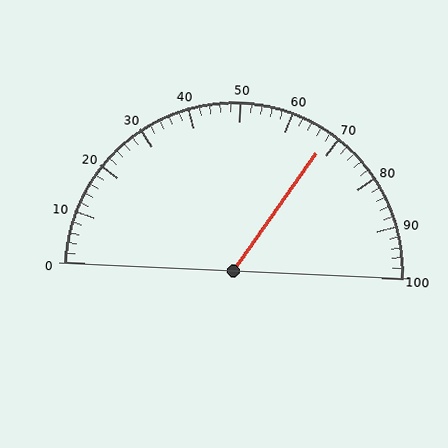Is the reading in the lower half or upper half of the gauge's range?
The reading is in the upper half of the range (0 to 100).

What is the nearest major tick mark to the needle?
The nearest major tick mark is 70.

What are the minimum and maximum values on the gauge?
The gauge ranges from 0 to 100.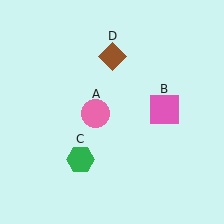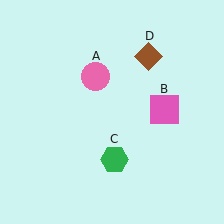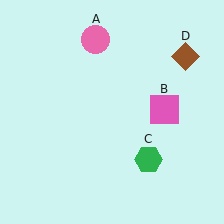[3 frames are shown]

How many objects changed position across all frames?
3 objects changed position: pink circle (object A), green hexagon (object C), brown diamond (object D).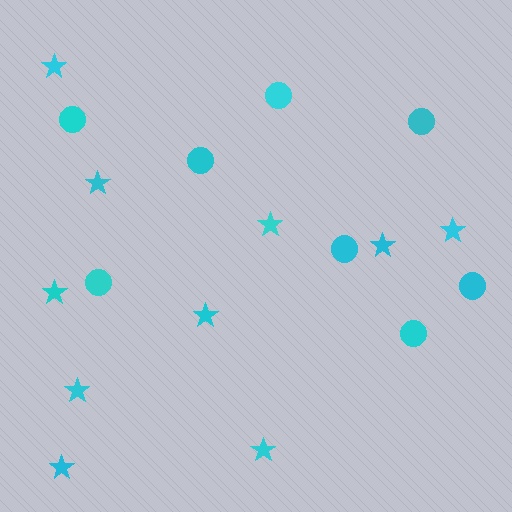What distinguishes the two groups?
There are 2 groups: one group of circles (8) and one group of stars (10).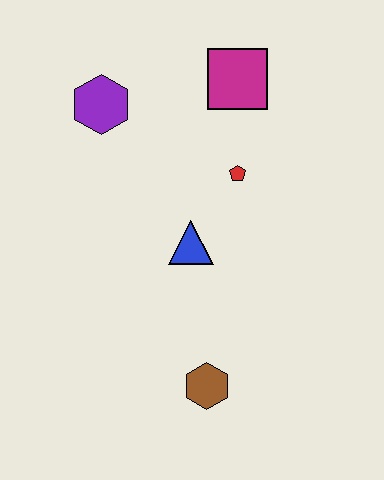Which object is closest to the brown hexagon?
The blue triangle is closest to the brown hexagon.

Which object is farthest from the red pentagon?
The brown hexagon is farthest from the red pentagon.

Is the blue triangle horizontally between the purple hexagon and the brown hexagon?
Yes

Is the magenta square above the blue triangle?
Yes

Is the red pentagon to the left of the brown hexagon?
No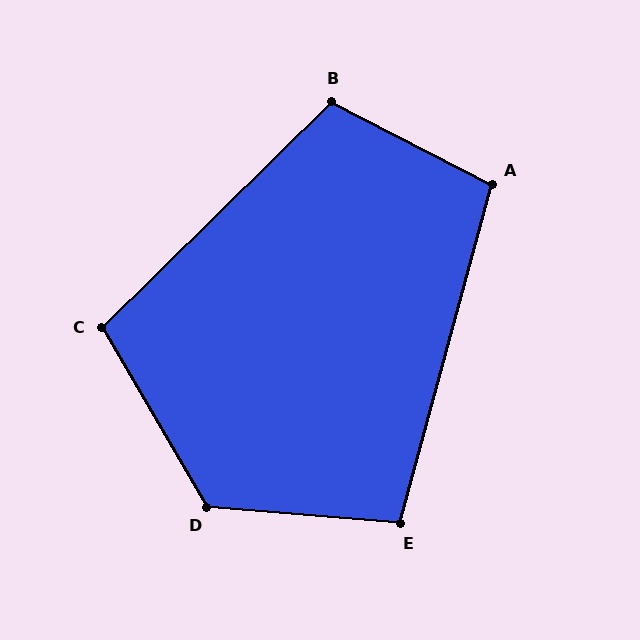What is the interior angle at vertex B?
Approximately 108 degrees (obtuse).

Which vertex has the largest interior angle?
D, at approximately 125 degrees.